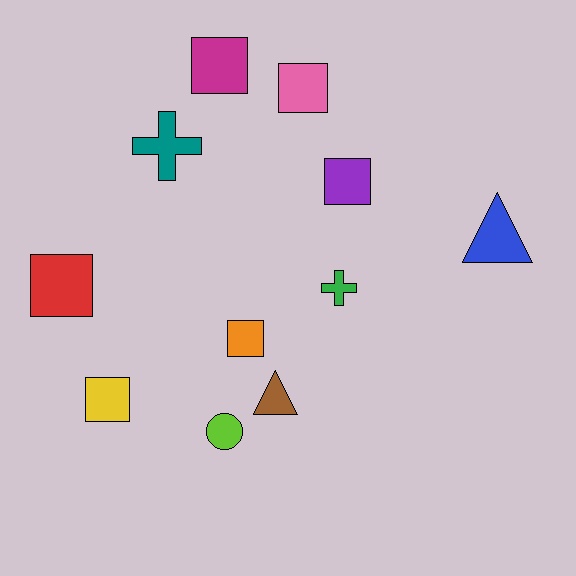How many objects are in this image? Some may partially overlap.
There are 11 objects.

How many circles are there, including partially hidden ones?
There is 1 circle.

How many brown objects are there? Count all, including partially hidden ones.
There is 1 brown object.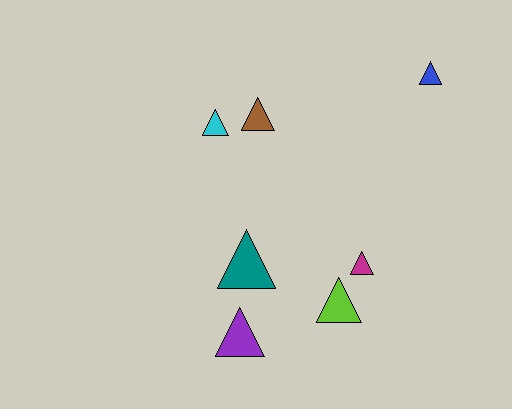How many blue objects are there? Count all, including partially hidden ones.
There is 1 blue object.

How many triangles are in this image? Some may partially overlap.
There are 7 triangles.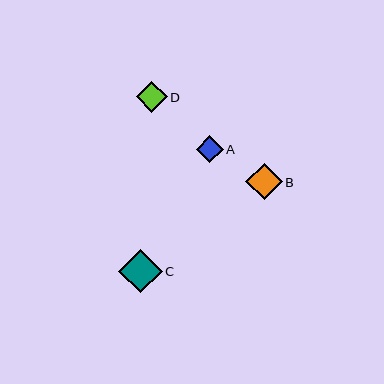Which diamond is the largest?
Diamond C is the largest with a size of approximately 44 pixels.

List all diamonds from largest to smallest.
From largest to smallest: C, B, D, A.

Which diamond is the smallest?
Diamond A is the smallest with a size of approximately 27 pixels.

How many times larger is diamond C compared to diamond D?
Diamond C is approximately 1.4 times the size of diamond D.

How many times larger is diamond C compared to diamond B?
Diamond C is approximately 1.2 times the size of diamond B.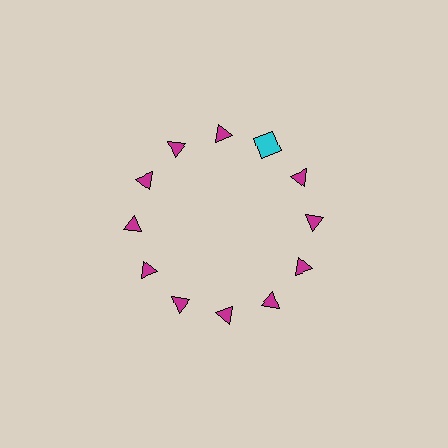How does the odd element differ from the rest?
It differs in both color (cyan instead of magenta) and shape (square instead of triangle).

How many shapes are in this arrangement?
There are 12 shapes arranged in a ring pattern.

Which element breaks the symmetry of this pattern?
The cyan square at roughly the 1 o'clock position breaks the symmetry. All other shapes are magenta triangles.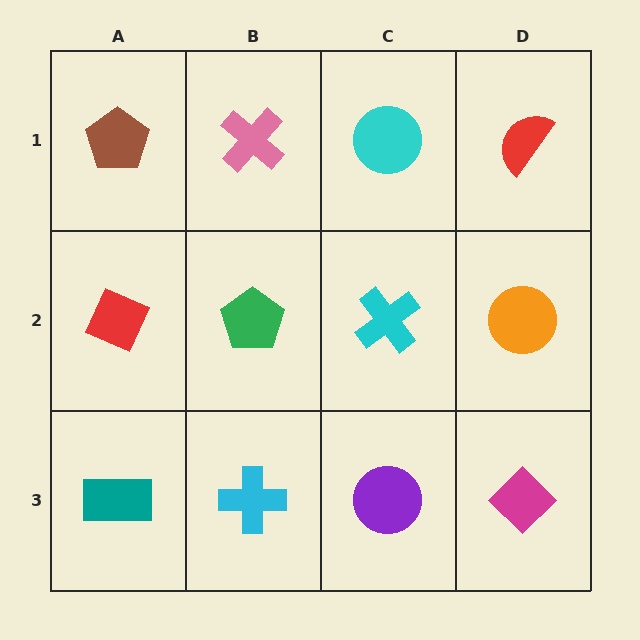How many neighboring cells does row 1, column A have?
2.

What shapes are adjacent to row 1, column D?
An orange circle (row 2, column D), a cyan circle (row 1, column C).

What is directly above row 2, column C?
A cyan circle.